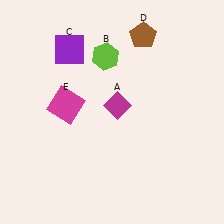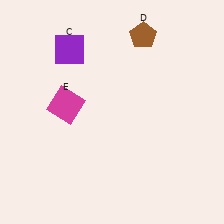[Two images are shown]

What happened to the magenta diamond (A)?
The magenta diamond (A) was removed in Image 2. It was in the top-right area of Image 1.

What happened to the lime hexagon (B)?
The lime hexagon (B) was removed in Image 2. It was in the top-left area of Image 1.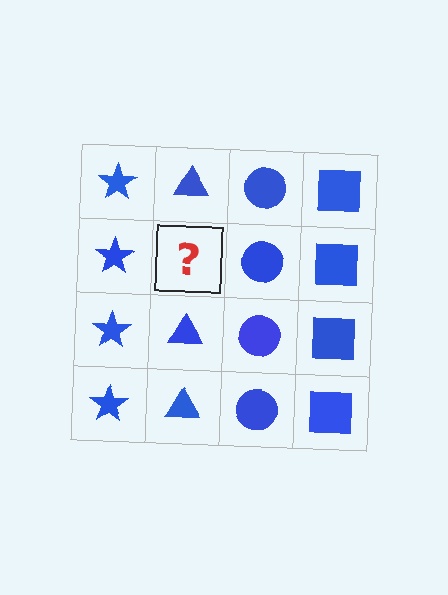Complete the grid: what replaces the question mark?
The question mark should be replaced with a blue triangle.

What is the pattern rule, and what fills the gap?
The rule is that each column has a consistent shape. The gap should be filled with a blue triangle.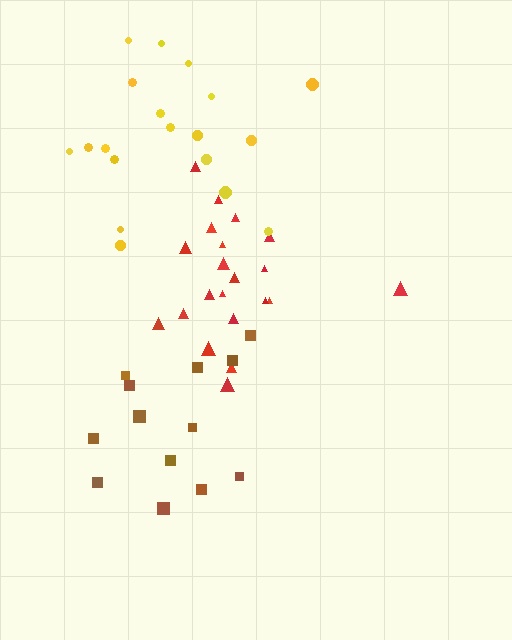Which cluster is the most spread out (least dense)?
Brown.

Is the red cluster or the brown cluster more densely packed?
Red.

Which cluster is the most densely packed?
Red.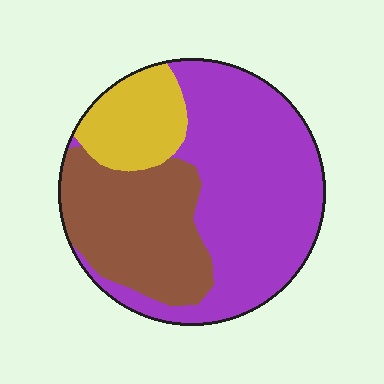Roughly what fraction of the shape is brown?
Brown takes up between a quarter and a half of the shape.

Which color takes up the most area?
Purple, at roughly 55%.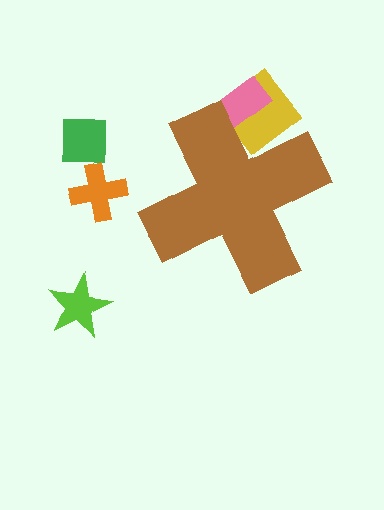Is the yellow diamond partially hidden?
Yes, the yellow diamond is partially hidden behind the brown cross.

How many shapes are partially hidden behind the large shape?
2 shapes are partially hidden.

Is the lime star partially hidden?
No, the lime star is fully visible.